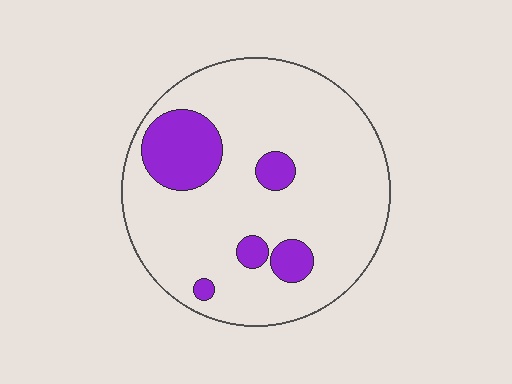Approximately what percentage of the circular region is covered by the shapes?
Approximately 15%.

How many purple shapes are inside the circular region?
5.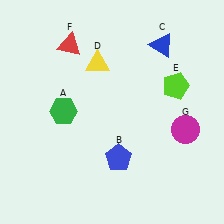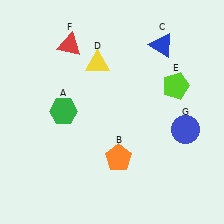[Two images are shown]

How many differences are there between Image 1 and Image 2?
There are 2 differences between the two images.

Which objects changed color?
B changed from blue to orange. G changed from magenta to blue.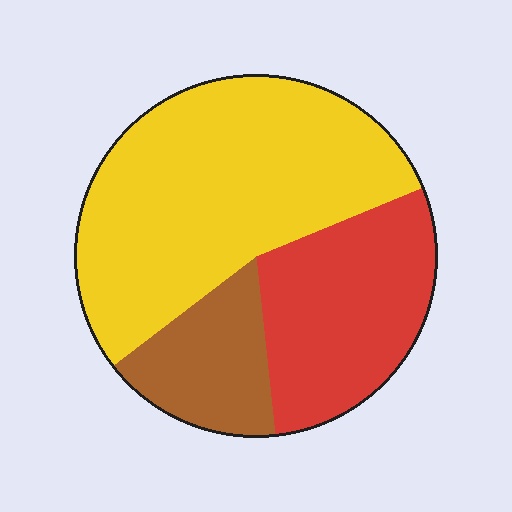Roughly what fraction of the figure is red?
Red covers around 30% of the figure.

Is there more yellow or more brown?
Yellow.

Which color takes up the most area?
Yellow, at roughly 55%.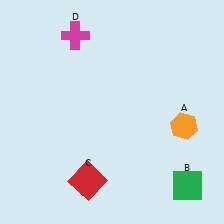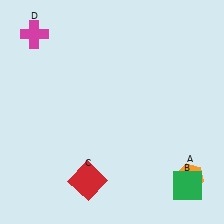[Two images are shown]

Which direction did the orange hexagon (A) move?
The orange hexagon (A) moved down.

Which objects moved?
The objects that moved are: the orange hexagon (A), the magenta cross (D).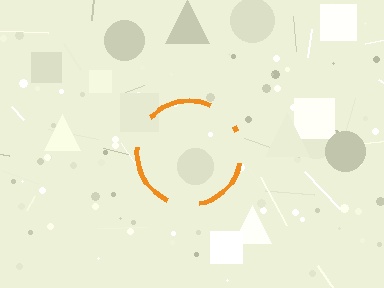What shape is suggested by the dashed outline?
The dashed outline suggests a circle.